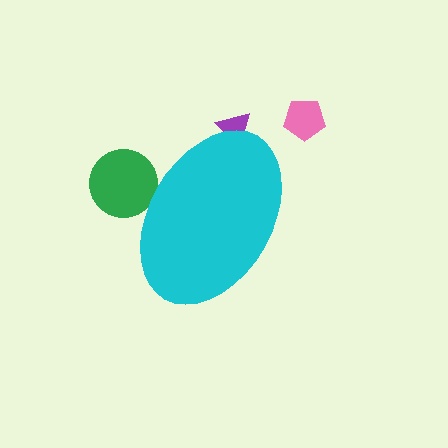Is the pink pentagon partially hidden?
No, the pink pentagon is fully visible.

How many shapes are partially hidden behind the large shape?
2 shapes are partially hidden.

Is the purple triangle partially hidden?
Yes, the purple triangle is partially hidden behind the cyan ellipse.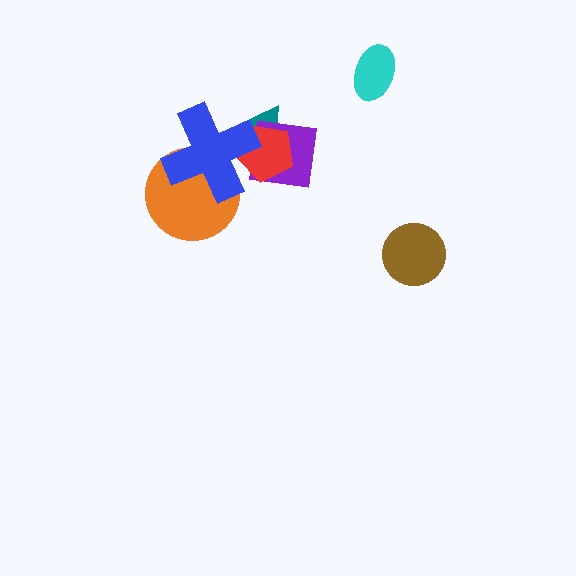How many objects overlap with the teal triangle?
3 objects overlap with the teal triangle.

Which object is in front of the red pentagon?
The blue cross is in front of the red pentagon.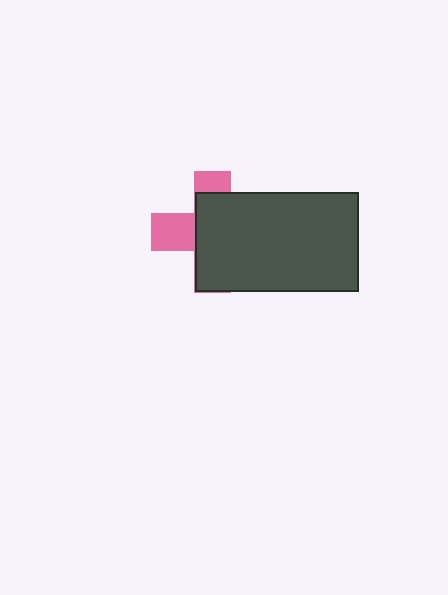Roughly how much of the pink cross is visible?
A small part of it is visible (roughly 34%).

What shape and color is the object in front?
The object in front is a dark gray rectangle.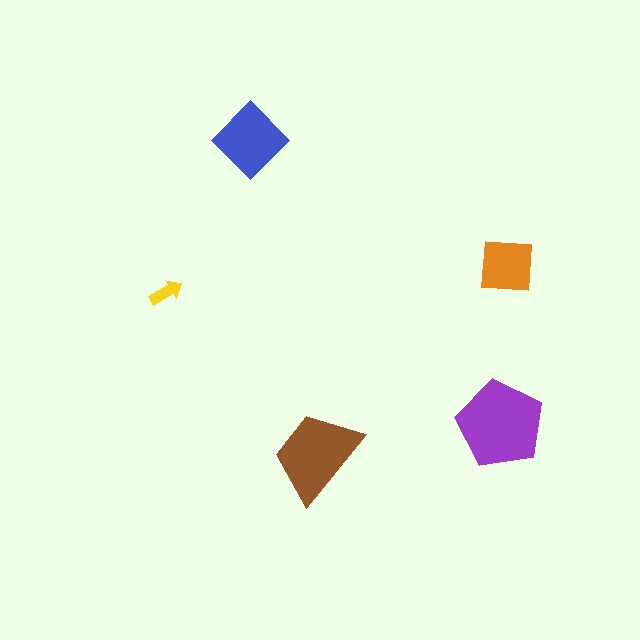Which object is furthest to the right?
The orange square is rightmost.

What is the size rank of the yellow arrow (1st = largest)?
5th.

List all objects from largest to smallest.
The purple pentagon, the brown trapezoid, the blue diamond, the orange square, the yellow arrow.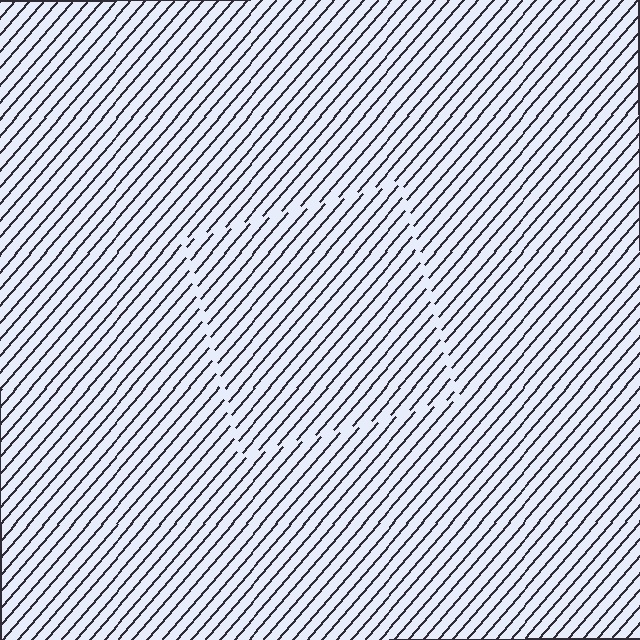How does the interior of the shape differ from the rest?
The interior of the shape contains the same grating, shifted by half a period — the contour is defined by the phase discontinuity where line-ends from the inner and outer gratings abut.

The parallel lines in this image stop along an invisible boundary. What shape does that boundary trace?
An illusory square. The interior of the shape contains the same grating, shifted by half a period — the contour is defined by the phase discontinuity where line-ends from the inner and outer gratings abut.